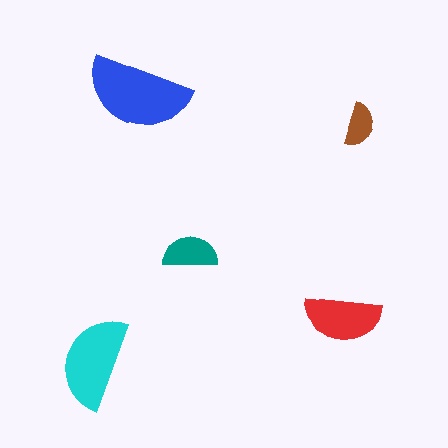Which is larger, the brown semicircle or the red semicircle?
The red one.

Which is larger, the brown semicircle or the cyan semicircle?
The cyan one.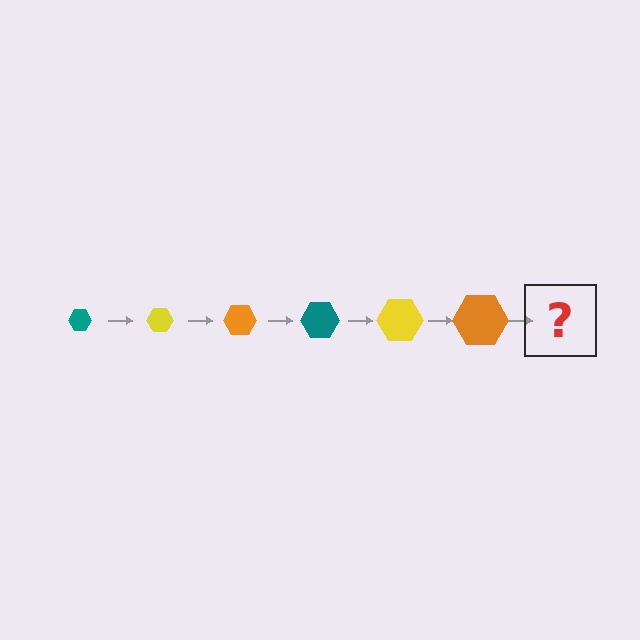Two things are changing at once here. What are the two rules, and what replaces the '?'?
The two rules are that the hexagon grows larger each step and the color cycles through teal, yellow, and orange. The '?' should be a teal hexagon, larger than the previous one.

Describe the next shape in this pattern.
It should be a teal hexagon, larger than the previous one.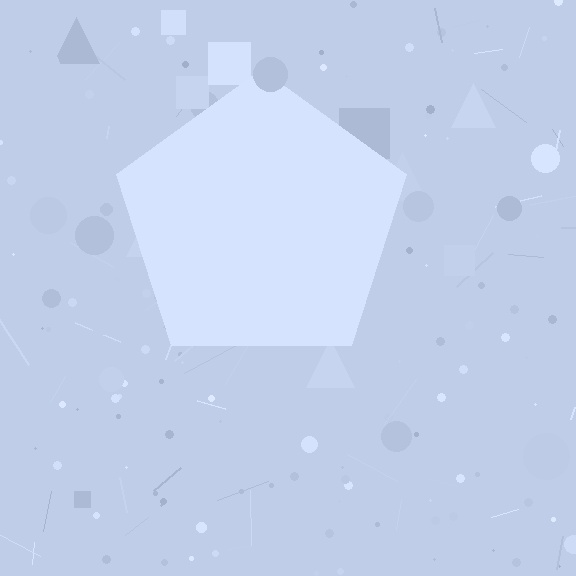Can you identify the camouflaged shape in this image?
The camouflaged shape is a pentagon.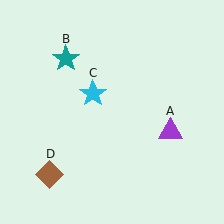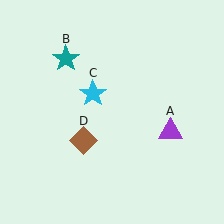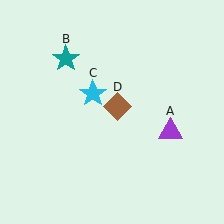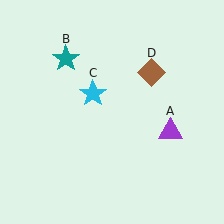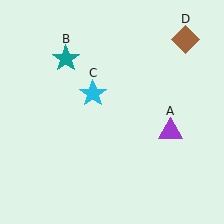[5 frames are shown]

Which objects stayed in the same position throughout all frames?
Purple triangle (object A) and teal star (object B) and cyan star (object C) remained stationary.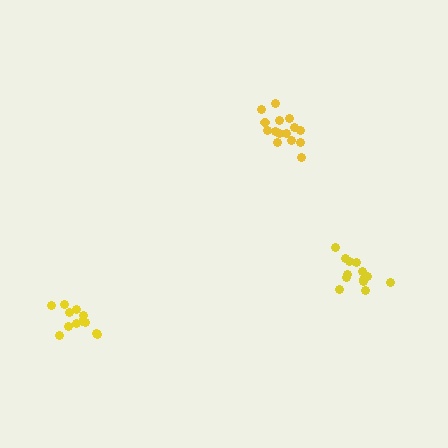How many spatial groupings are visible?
There are 3 spatial groupings.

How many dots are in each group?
Group 1: 15 dots, Group 2: 12 dots, Group 3: 13 dots (40 total).